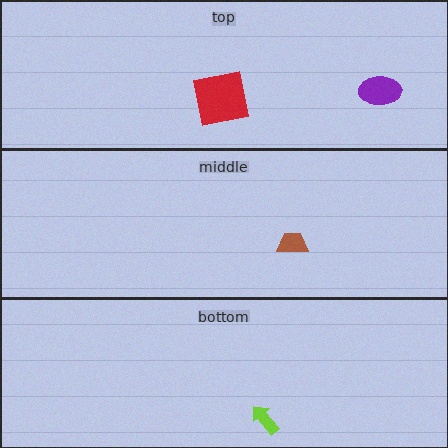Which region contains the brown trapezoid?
The middle region.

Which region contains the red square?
The top region.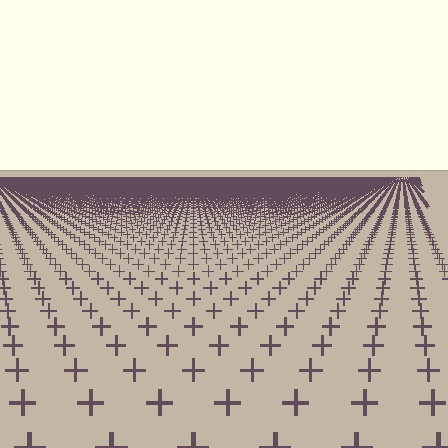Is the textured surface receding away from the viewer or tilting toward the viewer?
The surface is receding away from the viewer. Texture elements get smaller and denser toward the top.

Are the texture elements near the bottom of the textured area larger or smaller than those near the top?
Larger. Near the bottom, elements are closer to the viewer and appear at a bigger on-screen size.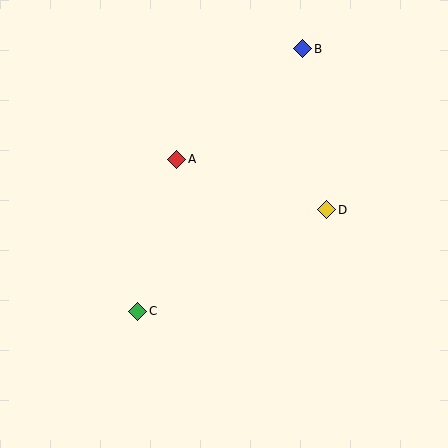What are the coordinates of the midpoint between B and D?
The midpoint between B and D is at (315, 129).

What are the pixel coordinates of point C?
Point C is at (138, 311).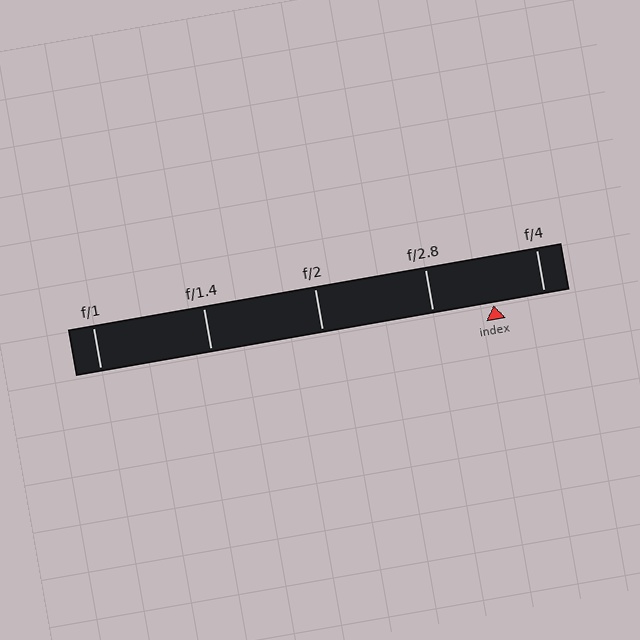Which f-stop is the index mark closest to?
The index mark is closest to f/4.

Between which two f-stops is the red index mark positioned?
The index mark is between f/2.8 and f/4.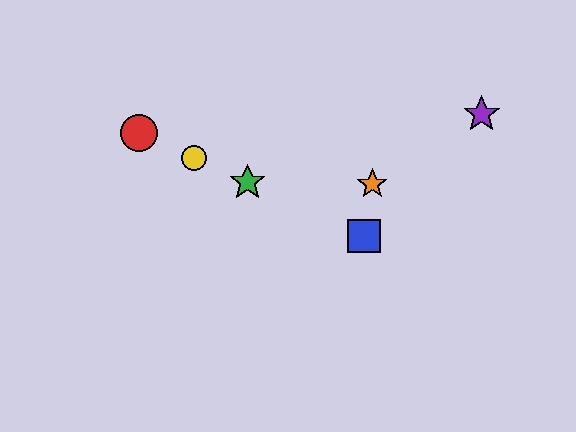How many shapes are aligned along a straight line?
4 shapes (the red circle, the blue square, the green star, the yellow circle) are aligned along a straight line.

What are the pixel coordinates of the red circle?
The red circle is at (139, 133).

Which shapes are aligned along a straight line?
The red circle, the blue square, the green star, the yellow circle are aligned along a straight line.